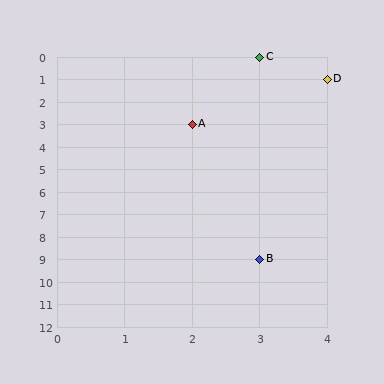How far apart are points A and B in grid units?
Points A and B are 1 column and 6 rows apart (about 6.1 grid units diagonally).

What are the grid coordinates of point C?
Point C is at grid coordinates (3, 0).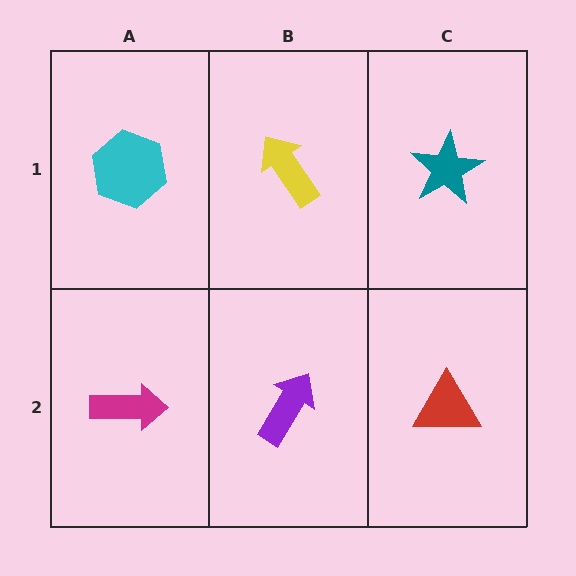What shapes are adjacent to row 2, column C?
A teal star (row 1, column C), a purple arrow (row 2, column B).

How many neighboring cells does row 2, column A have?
2.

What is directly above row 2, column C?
A teal star.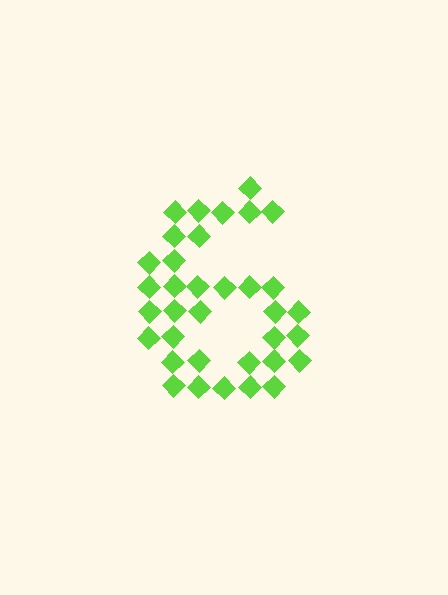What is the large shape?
The large shape is the digit 6.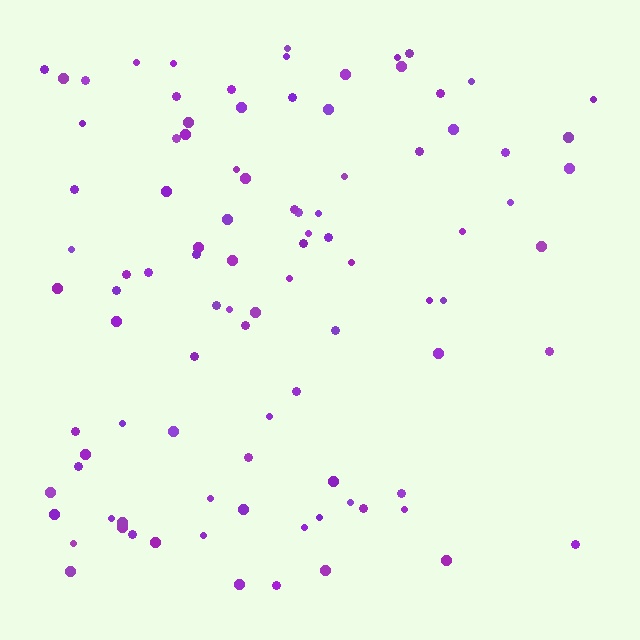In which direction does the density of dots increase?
From right to left, with the left side densest.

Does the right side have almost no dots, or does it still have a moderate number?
Still a moderate number, just noticeably fewer than the left.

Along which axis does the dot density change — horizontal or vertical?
Horizontal.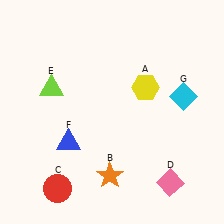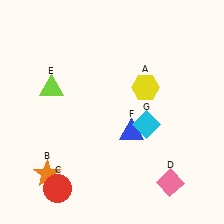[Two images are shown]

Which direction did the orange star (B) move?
The orange star (B) moved left.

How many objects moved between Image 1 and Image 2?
3 objects moved between the two images.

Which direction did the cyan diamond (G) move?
The cyan diamond (G) moved left.